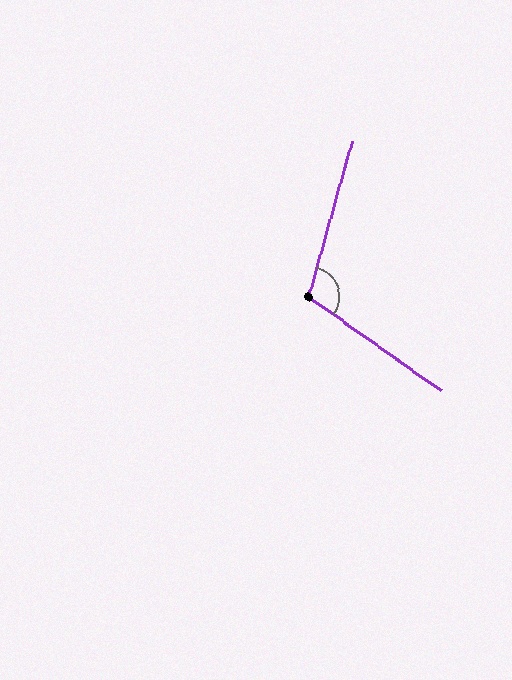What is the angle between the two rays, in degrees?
Approximately 109 degrees.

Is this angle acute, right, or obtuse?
It is obtuse.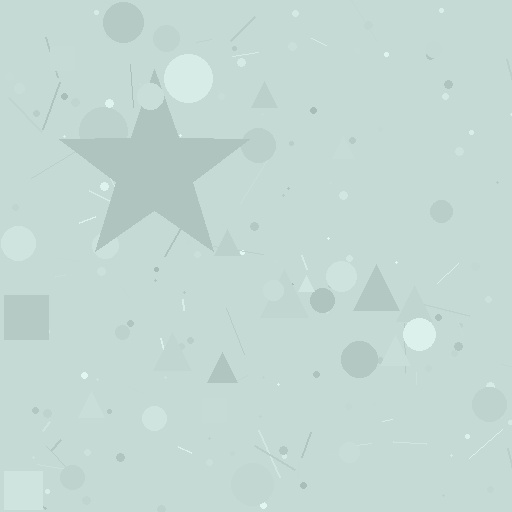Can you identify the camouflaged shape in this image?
The camouflaged shape is a star.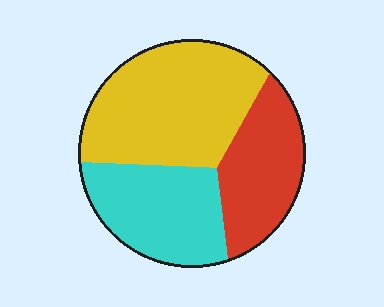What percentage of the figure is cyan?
Cyan takes up about one third (1/3) of the figure.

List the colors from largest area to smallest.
From largest to smallest: yellow, cyan, red.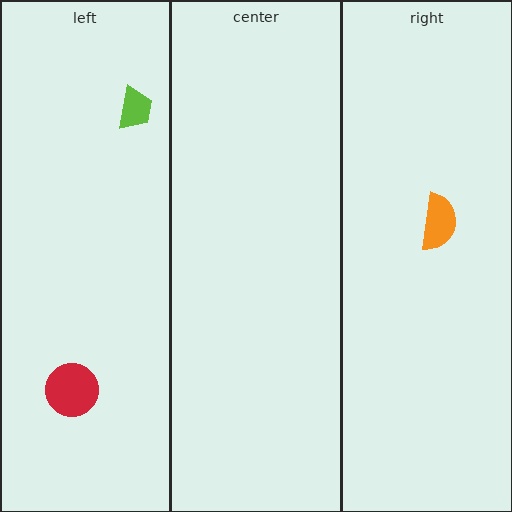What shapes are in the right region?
The orange semicircle.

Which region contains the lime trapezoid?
The left region.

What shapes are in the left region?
The lime trapezoid, the red circle.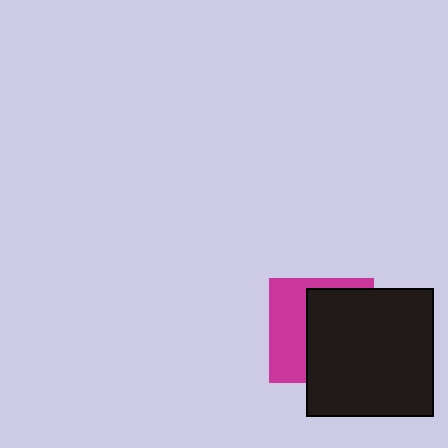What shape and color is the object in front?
The object in front is a black square.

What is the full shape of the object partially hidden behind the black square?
The partially hidden object is a magenta square.